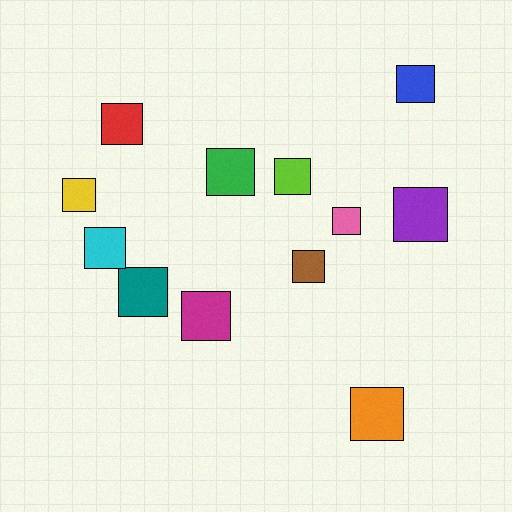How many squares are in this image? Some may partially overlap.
There are 12 squares.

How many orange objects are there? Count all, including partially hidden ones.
There is 1 orange object.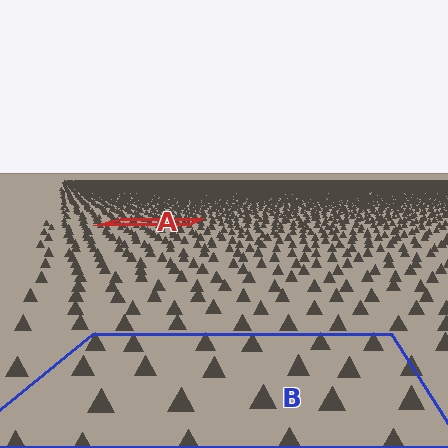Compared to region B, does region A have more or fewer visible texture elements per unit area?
Region A has more texture elements per unit area — they are packed more densely because it is farther away.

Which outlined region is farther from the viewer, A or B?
Region A is farther from the viewer — the texture elements inside it appear smaller and more densely packed.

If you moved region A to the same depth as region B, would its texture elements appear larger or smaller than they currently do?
They would appear larger. At a closer depth, the same texture elements are projected at a bigger on-screen size.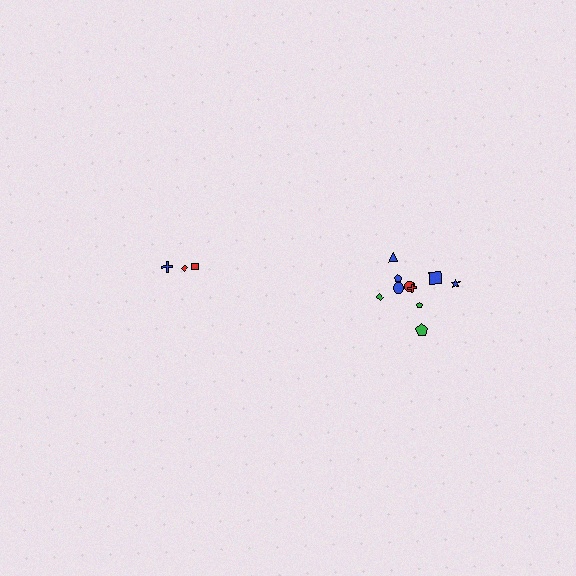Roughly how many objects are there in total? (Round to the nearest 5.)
Roughly 15 objects in total.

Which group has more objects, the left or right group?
The right group.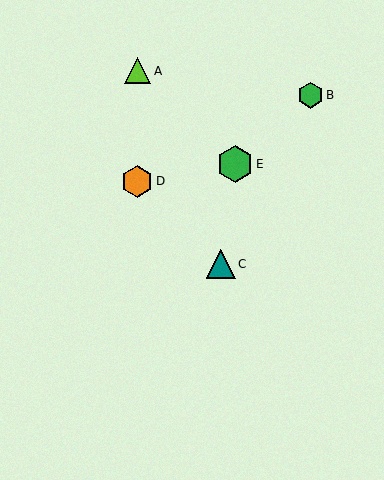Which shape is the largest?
The green hexagon (labeled E) is the largest.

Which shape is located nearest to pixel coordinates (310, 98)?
The green hexagon (labeled B) at (310, 95) is nearest to that location.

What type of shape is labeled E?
Shape E is a green hexagon.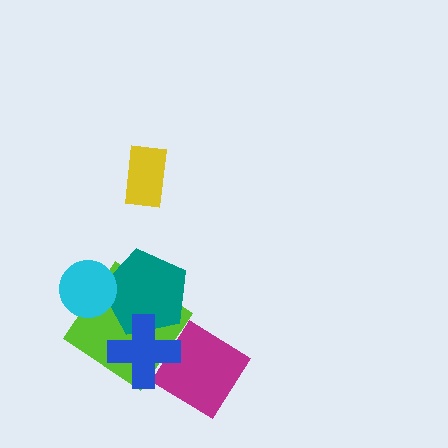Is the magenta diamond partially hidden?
Yes, it is partially covered by another shape.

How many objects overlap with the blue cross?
3 objects overlap with the blue cross.